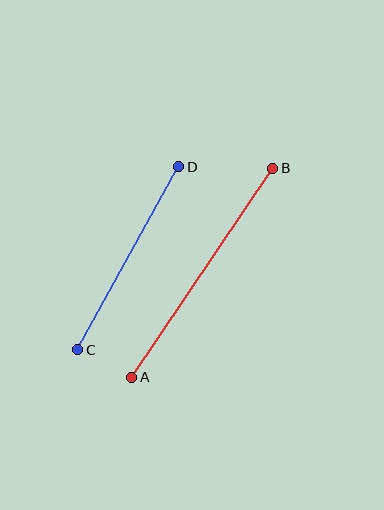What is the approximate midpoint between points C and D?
The midpoint is at approximately (128, 258) pixels.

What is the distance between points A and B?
The distance is approximately 252 pixels.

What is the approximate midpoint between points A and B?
The midpoint is at approximately (202, 273) pixels.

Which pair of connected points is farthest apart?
Points A and B are farthest apart.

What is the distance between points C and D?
The distance is approximately 209 pixels.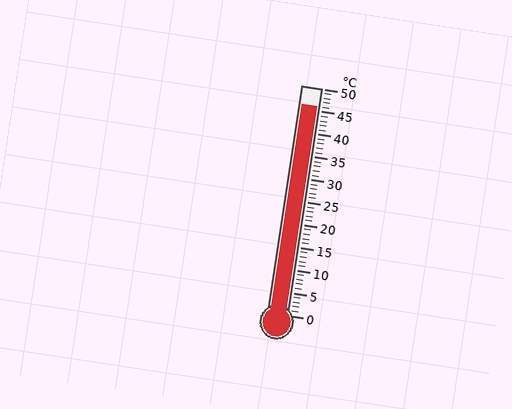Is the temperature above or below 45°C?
The temperature is above 45°C.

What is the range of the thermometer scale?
The thermometer scale ranges from 0°C to 50°C.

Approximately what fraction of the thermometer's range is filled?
The thermometer is filled to approximately 90% of its range.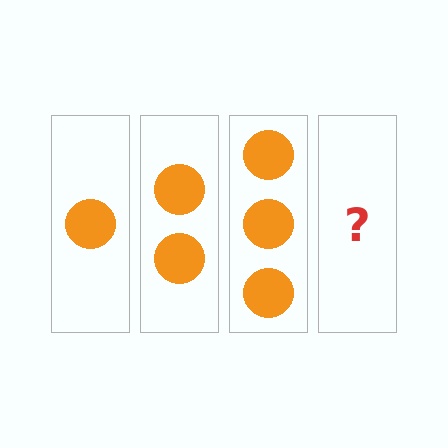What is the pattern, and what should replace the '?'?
The pattern is that each step adds one more circle. The '?' should be 4 circles.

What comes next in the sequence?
The next element should be 4 circles.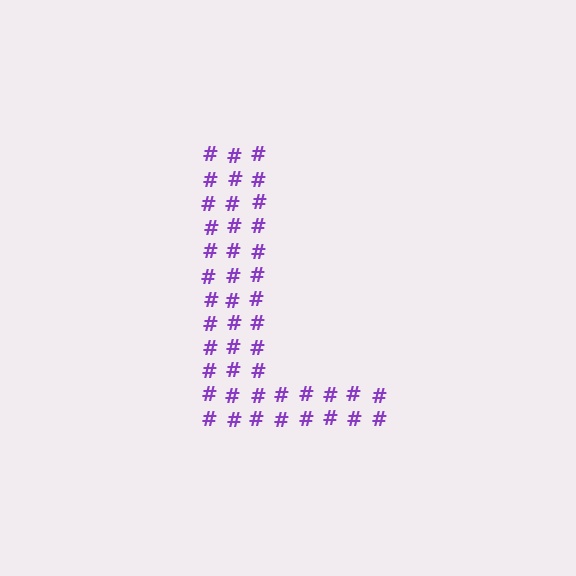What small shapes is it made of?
It is made of small hash symbols.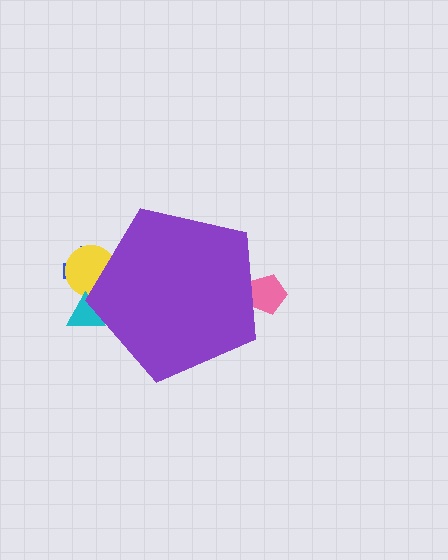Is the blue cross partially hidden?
Yes, the blue cross is partially hidden behind the purple pentagon.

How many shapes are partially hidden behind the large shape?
4 shapes are partially hidden.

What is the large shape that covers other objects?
A purple pentagon.